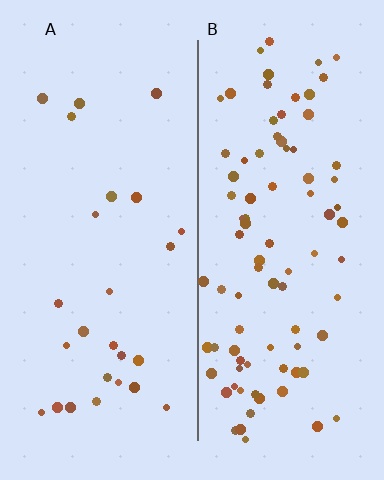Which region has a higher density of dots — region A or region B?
B (the right).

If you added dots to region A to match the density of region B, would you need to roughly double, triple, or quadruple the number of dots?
Approximately triple.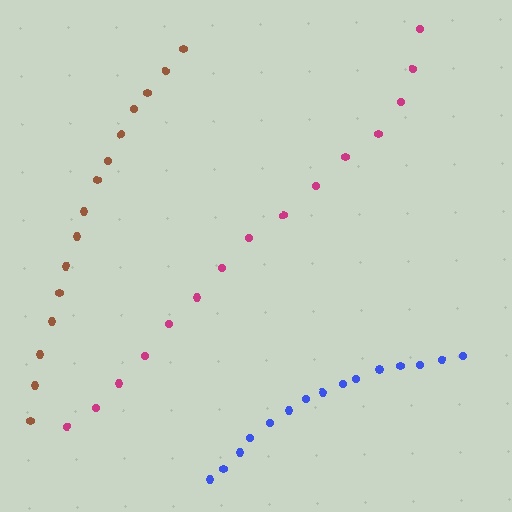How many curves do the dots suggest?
There are 3 distinct paths.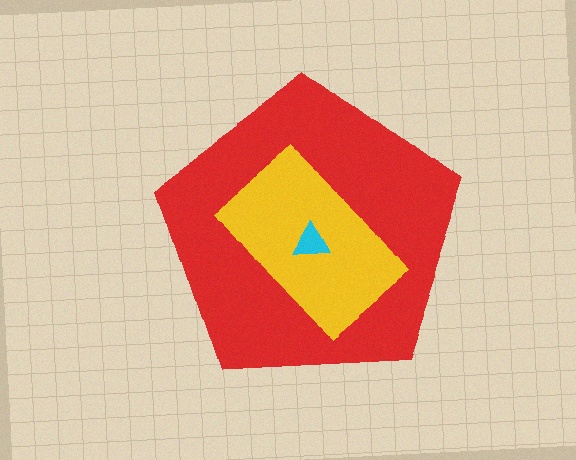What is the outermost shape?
The red pentagon.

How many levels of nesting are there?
3.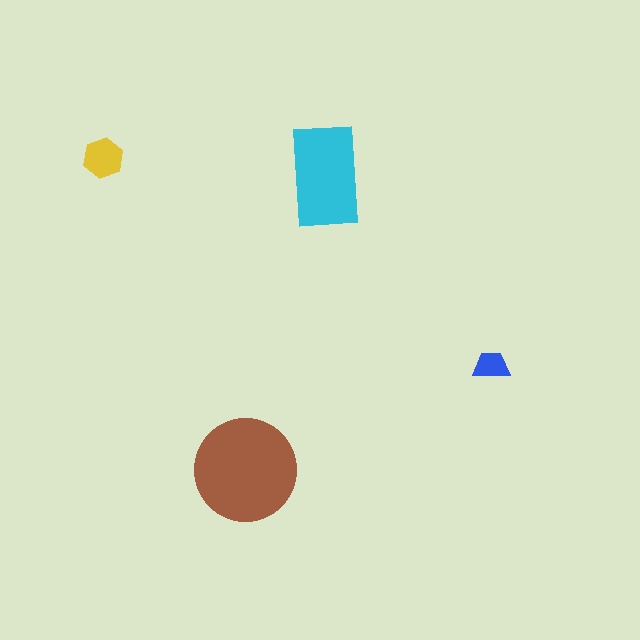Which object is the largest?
The brown circle.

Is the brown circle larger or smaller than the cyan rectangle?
Larger.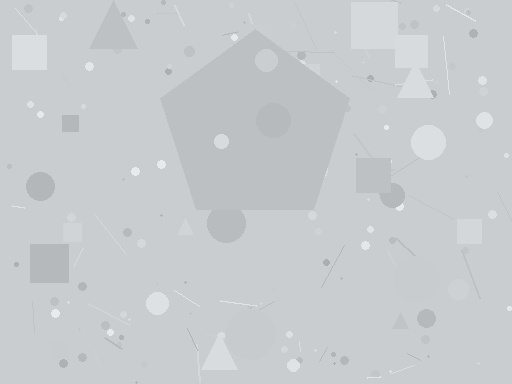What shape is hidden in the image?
A pentagon is hidden in the image.